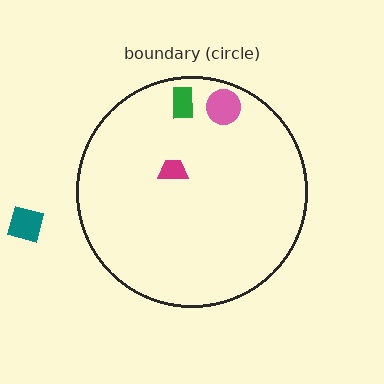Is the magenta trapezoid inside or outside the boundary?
Inside.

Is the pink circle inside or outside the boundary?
Inside.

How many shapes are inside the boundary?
3 inside, 1 outside.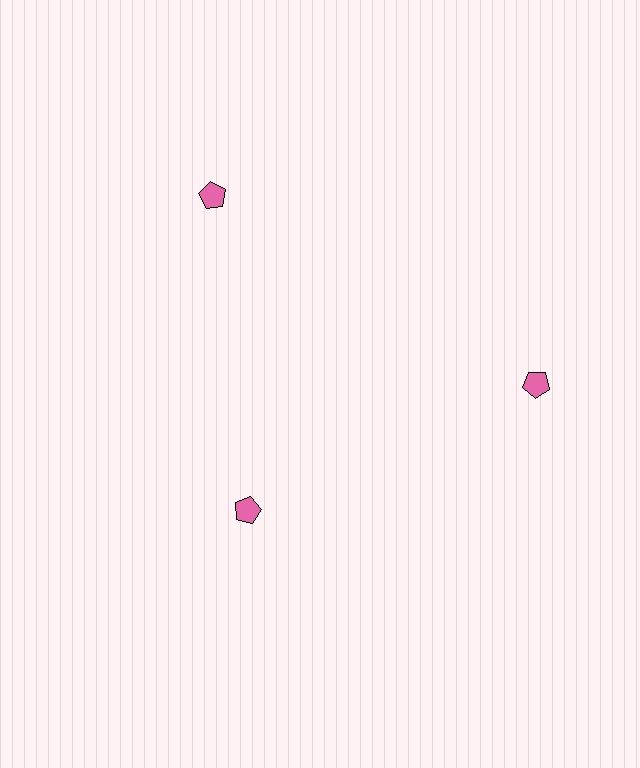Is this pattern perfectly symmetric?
No. The 3 pink pentagons are arranged in a ring, but one element near the 7 o'clock position is pulled inward toward the center, breaking the 3-fold rotational symmetry.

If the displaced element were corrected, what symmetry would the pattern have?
It would have 3-fold rotational symmetry — the pattern would map onto itself every 120 degrees.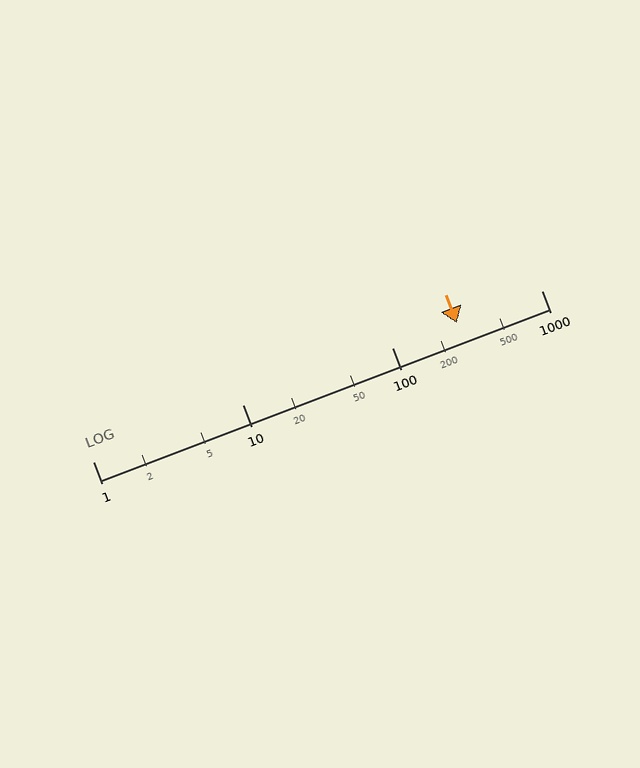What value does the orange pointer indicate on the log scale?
The pointer indicates approximately 270.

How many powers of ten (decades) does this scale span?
The scale spans 3 decades, from 1 to 1000.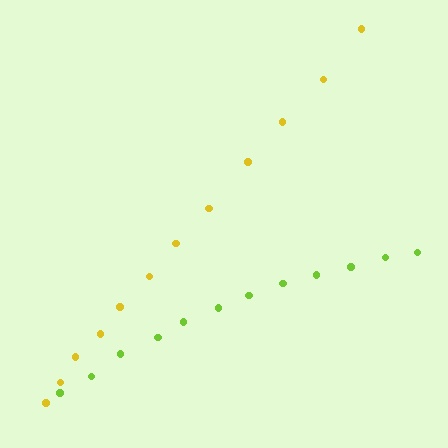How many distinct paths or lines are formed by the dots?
There are 2 distinct paths.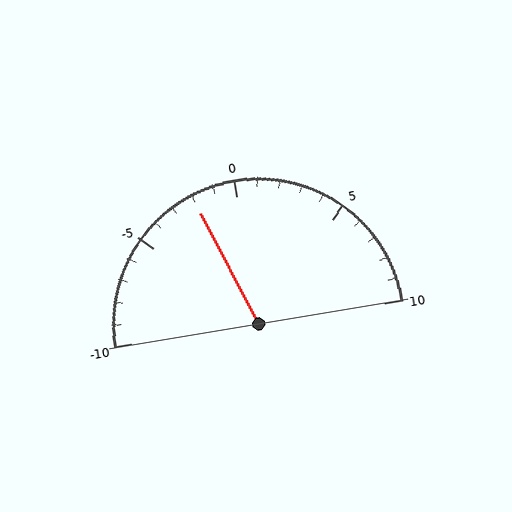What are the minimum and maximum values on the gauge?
The gauge ranges from -10 to 10.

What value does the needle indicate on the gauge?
The needle indicates approximately -2.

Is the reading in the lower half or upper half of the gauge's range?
The reading is in the lower half of the range (-10 to 10).